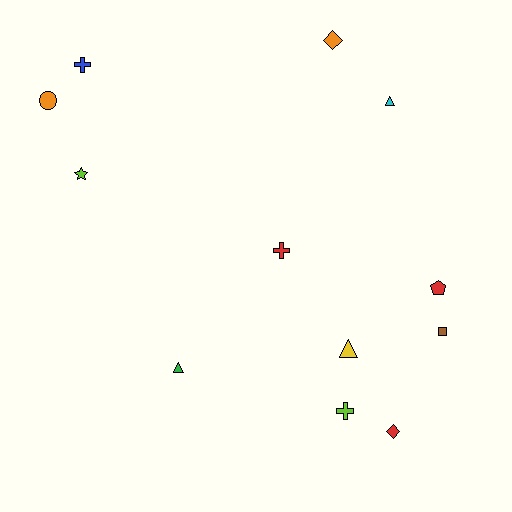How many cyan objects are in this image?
There is 1 cyan object.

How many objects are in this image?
There are 12 objects.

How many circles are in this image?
There is 1 circle.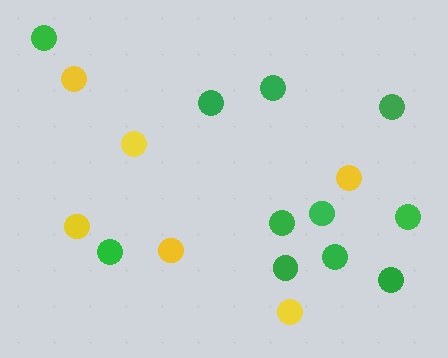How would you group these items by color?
There are 2 groups: one group of green circles (11) and one group of yellow circles (6).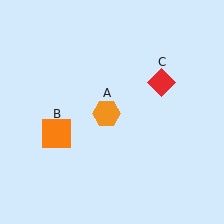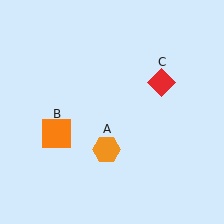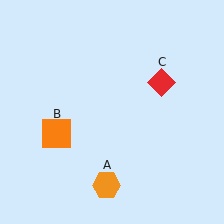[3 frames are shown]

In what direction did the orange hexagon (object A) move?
The orange hexagon (object A) moved down.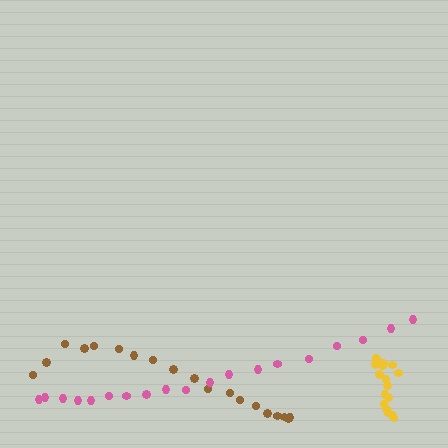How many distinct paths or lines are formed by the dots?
There are 3 distinct paths.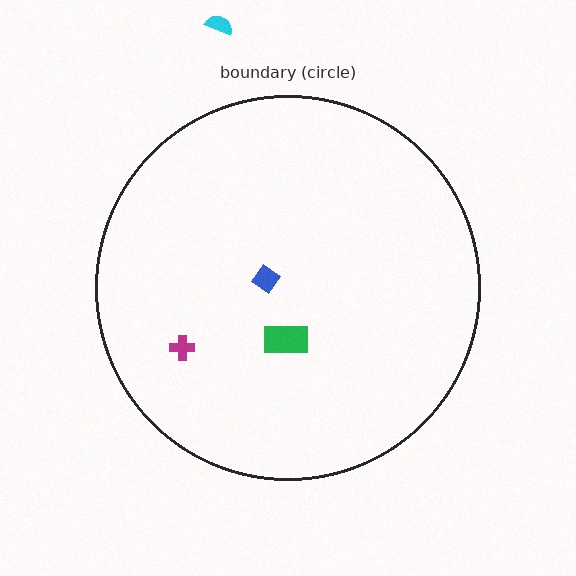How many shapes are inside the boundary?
3 inside, 1 outside.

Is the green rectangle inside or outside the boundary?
Inside.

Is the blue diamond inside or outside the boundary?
Inside.